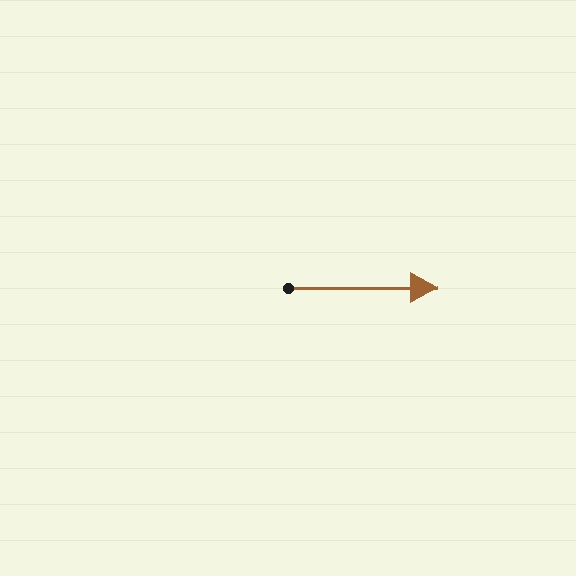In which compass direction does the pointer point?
East.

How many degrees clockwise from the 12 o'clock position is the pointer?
Approximately 90 degrees.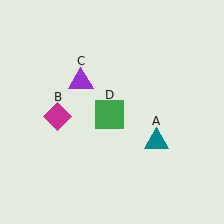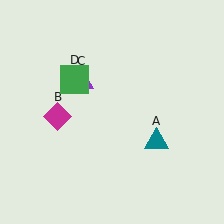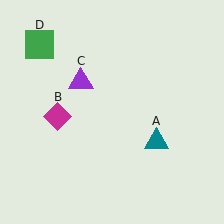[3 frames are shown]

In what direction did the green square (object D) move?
The green square (object D) moved up and to the left.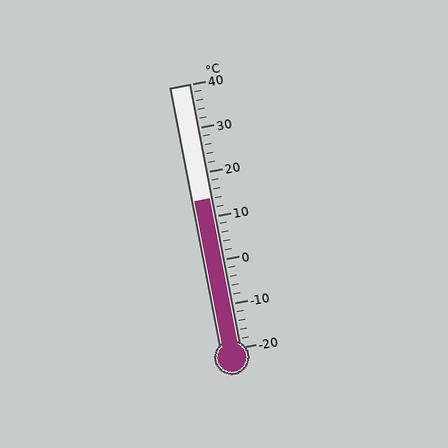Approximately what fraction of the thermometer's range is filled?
The thermometer is filled to approximately 55% of its range.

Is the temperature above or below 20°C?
The temperature is below 20°C.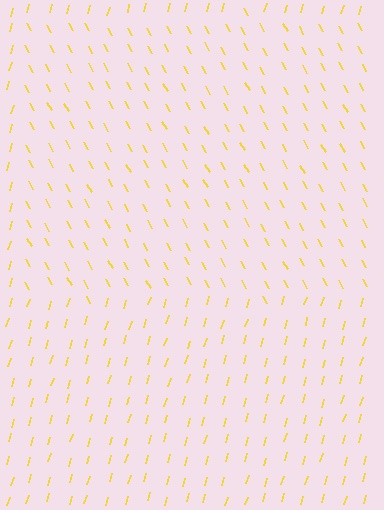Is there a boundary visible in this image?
Yes, there is a texture boundary formed by a change in line orientation.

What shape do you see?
I see a rectangle.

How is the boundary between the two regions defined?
The boundary is defined purely by a change in line orientation (approximately 45 degrees difference). All lines are the same color and thickness.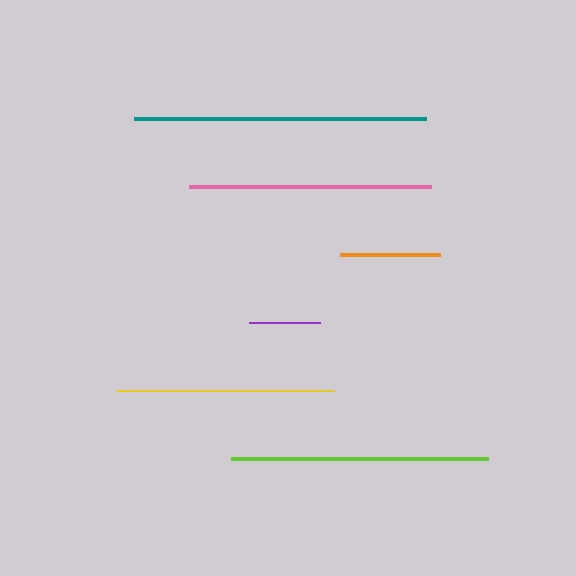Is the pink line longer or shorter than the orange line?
The pink line is longer than the orange line.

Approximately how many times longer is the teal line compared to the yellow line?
The teal line is approximately 1.3 times the length of the yellow line.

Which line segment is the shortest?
The purple line is the shortest at approximately 71 pixels.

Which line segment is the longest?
The teal line is the longest at approximately 292 pixels.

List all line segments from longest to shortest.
From longest to shortest: teal, lime, pink, yellow, orange, purple.